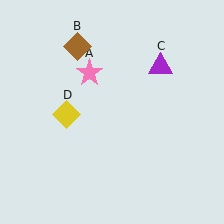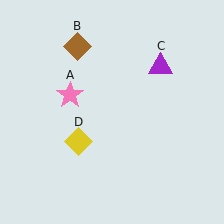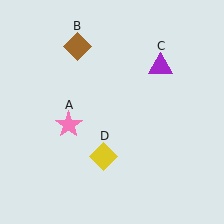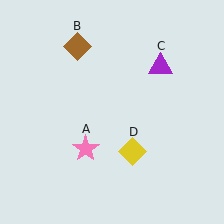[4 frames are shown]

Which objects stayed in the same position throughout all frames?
Brown diamond (object B) and purple triangle (object C) remained stationary.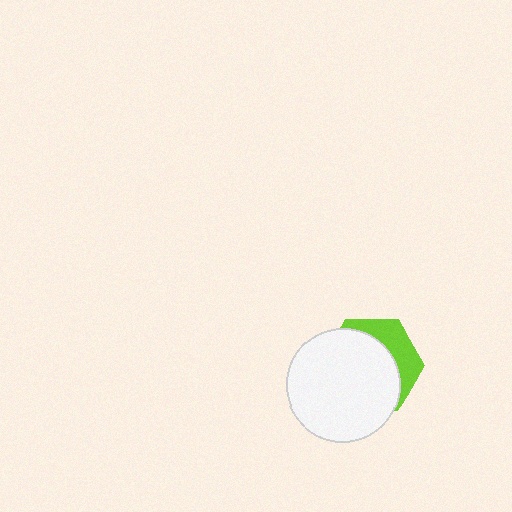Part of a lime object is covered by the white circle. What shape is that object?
It is a hexagon.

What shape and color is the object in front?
The object in front is a white circle.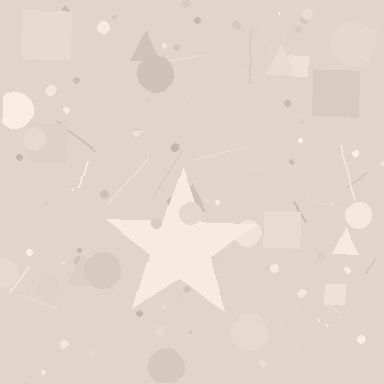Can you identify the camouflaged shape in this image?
The camouflaged shape is a star.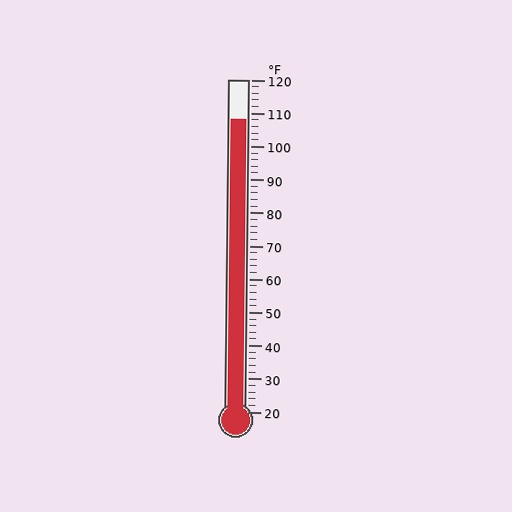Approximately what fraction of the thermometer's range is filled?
The thermometer is filled to approximately 90% of its range.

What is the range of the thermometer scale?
The thermometer scale ranges from 20°F to 120°F.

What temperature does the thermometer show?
The thermometer shows approximately 108°F.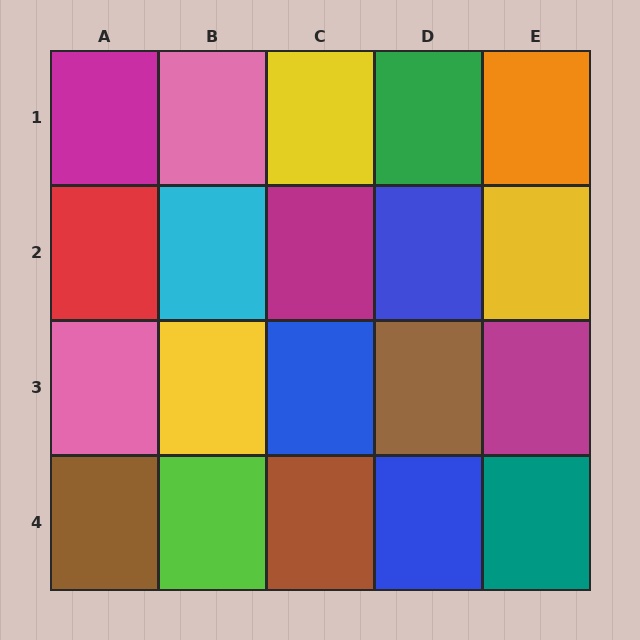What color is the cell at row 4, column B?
Lime.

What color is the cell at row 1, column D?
Green.